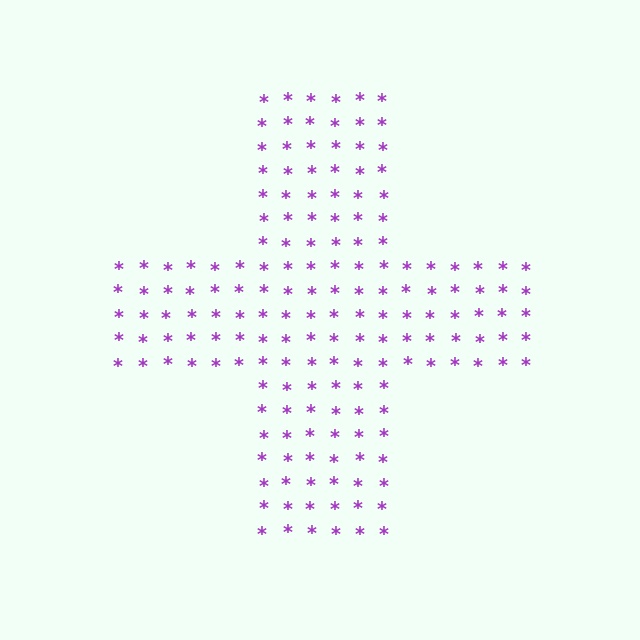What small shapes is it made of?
It is made of small asterisks.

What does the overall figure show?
The overall figure shows a cross.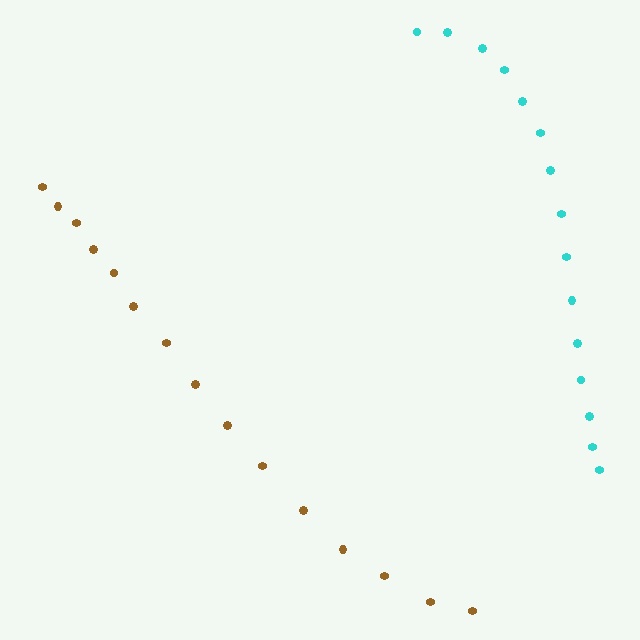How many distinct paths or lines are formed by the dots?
There are 2 distinct paths.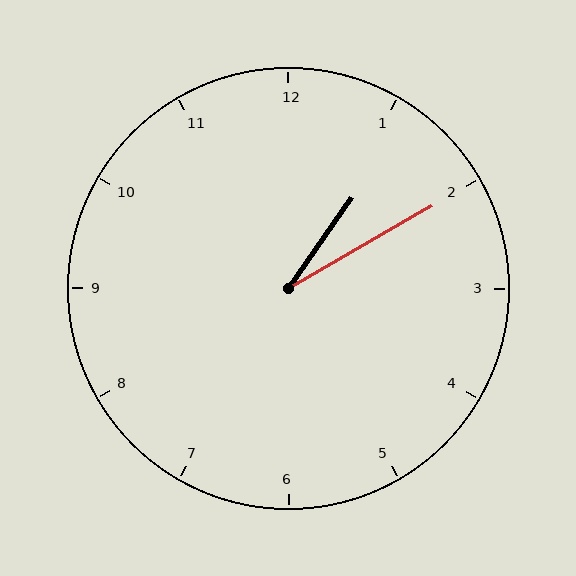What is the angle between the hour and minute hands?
Approximately 25 degrees.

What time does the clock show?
1:10.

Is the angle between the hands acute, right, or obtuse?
It is acute.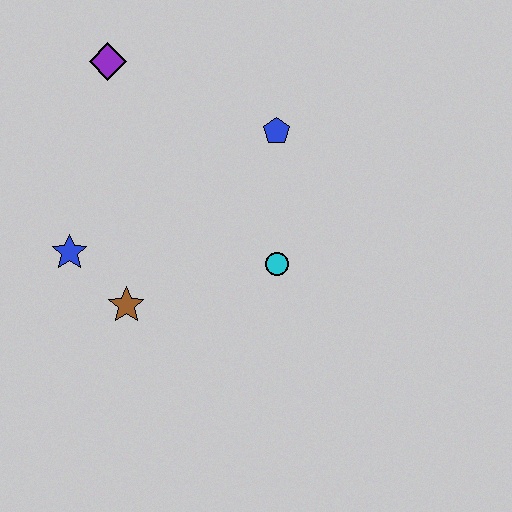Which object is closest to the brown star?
The blue star is closest to the brown star.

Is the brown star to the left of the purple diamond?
No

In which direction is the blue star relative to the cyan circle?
The blue star is to the left of the cyan circle.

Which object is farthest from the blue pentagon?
The blue star is farthest from the blue pentagon.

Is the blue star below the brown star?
No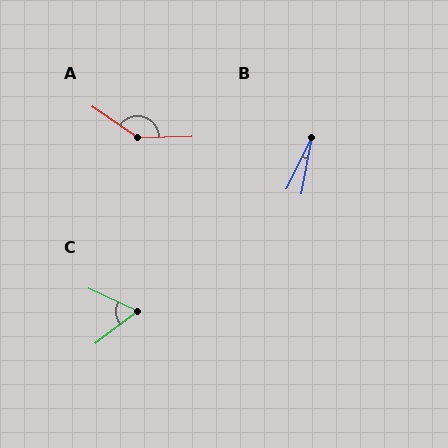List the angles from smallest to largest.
B (15°), C (63°), A (145°).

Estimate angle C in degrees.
Approximately 63 degrees.